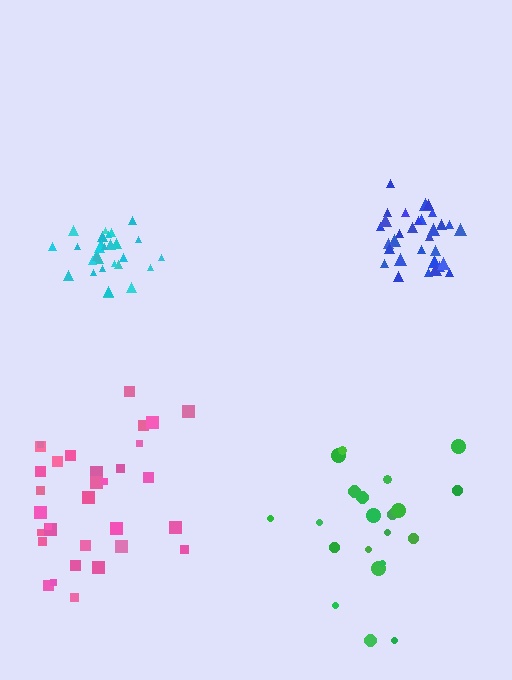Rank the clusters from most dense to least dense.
blue, cyan, pink, green.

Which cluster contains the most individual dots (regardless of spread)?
Pink (33).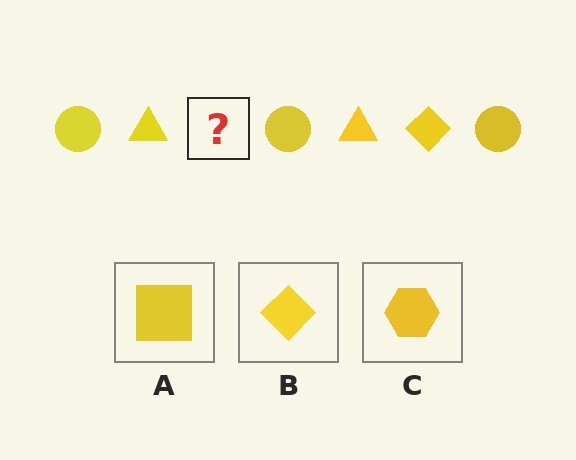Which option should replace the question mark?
Option B.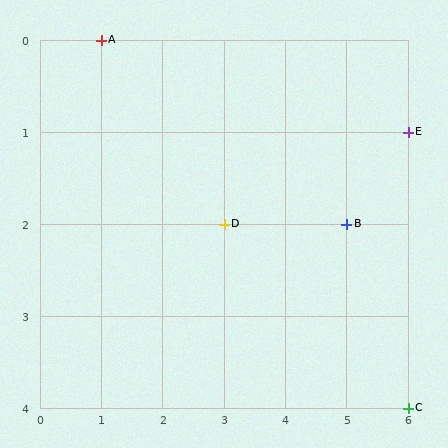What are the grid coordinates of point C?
Point C is at grid coordinates (6, 4).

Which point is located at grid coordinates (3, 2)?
Point D is at (3, 2).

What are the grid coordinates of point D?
Point D is at grid coordinates (3, 2).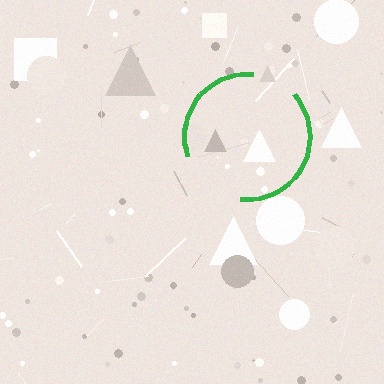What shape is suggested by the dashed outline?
The dashed outline suggests a circle.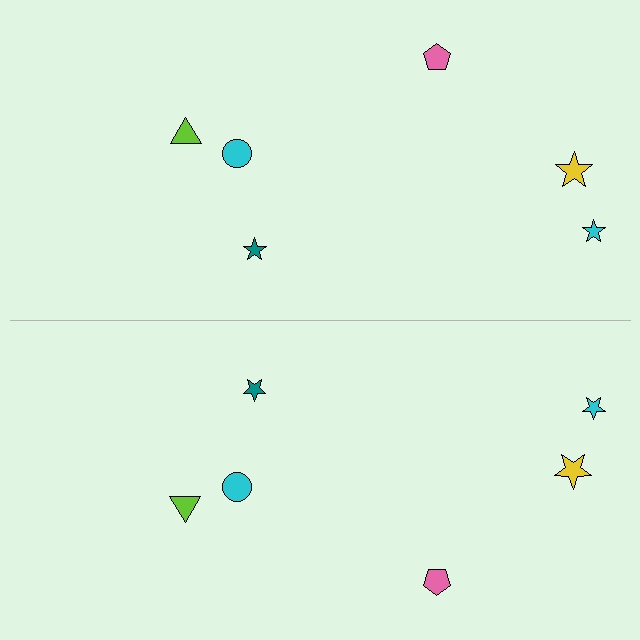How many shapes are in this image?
There are 12 shapes in this image.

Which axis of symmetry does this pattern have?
The pattern has a horizontal axis of symmetry running through the center of the image.